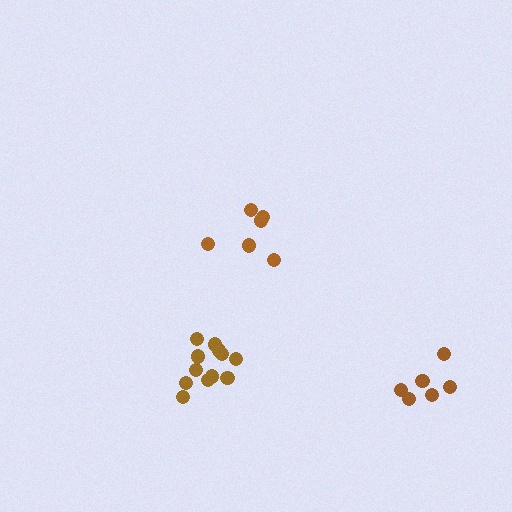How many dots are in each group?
Group 1: 6 dots, Group 2: 6 dots, Group 3: 12 dots (24 total).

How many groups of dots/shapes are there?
There are 3 groups.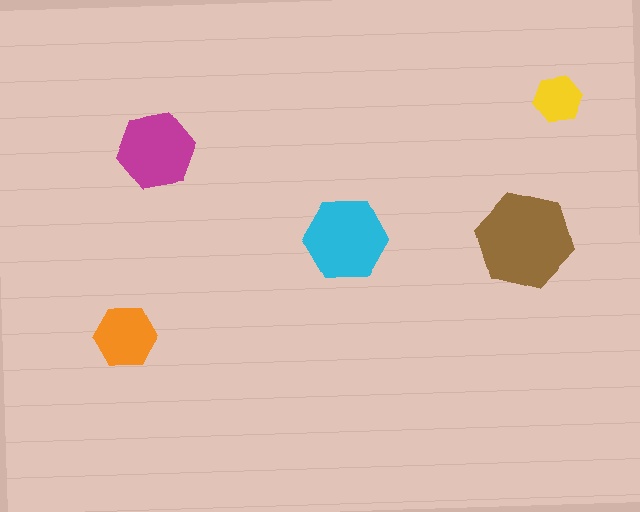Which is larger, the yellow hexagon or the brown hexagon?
The brown one.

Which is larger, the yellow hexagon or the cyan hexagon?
The cyan one.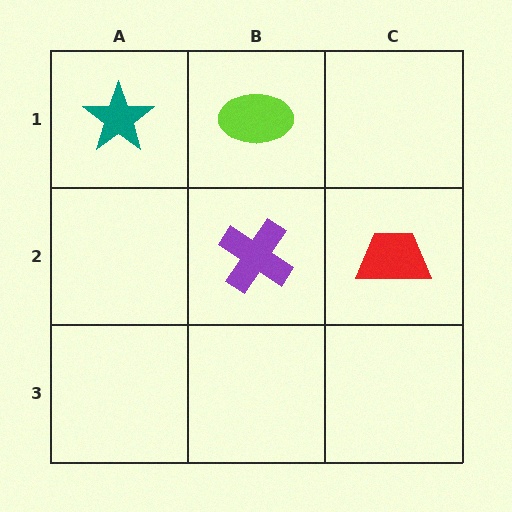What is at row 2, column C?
A red trapezoid.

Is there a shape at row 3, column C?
No, that cell is empty.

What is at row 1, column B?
A lime ellipse.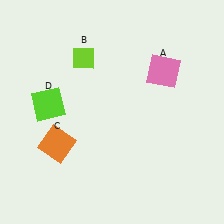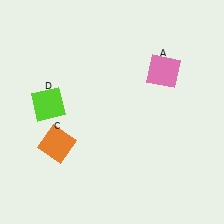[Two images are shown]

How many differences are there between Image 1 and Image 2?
There is 1 difference between the two images.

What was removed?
The lime diamond (B) was removed in Image 2.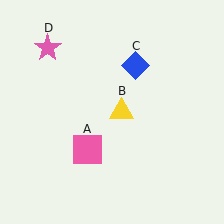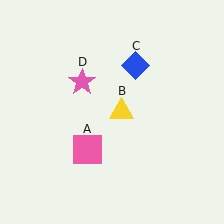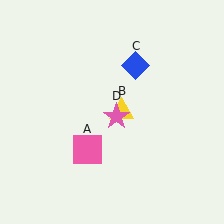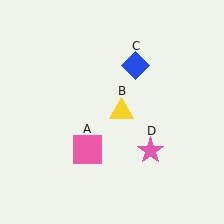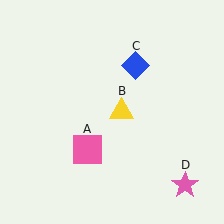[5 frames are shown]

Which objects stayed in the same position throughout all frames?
Pink square (object A) and yellow triangle (object B) and blue diamond (object C) remained stationary.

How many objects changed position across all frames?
1 object changed position: pink star (object D).